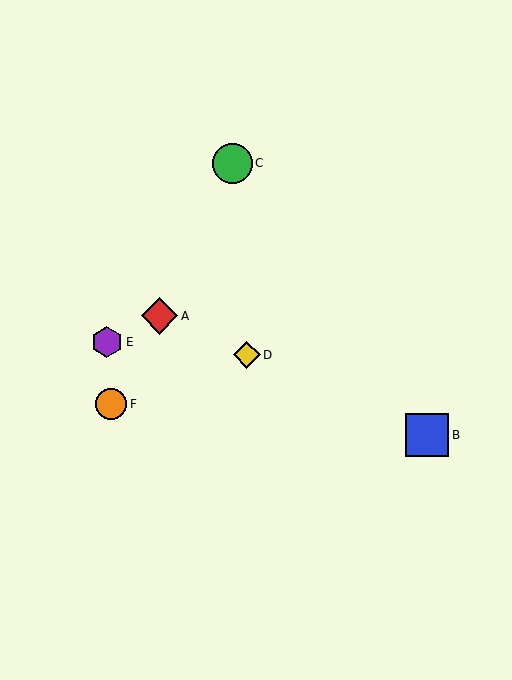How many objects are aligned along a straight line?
3 objects (A, B, D) are aligned along a straight line.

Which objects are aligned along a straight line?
Objects A, B, D are aligned along a straight line.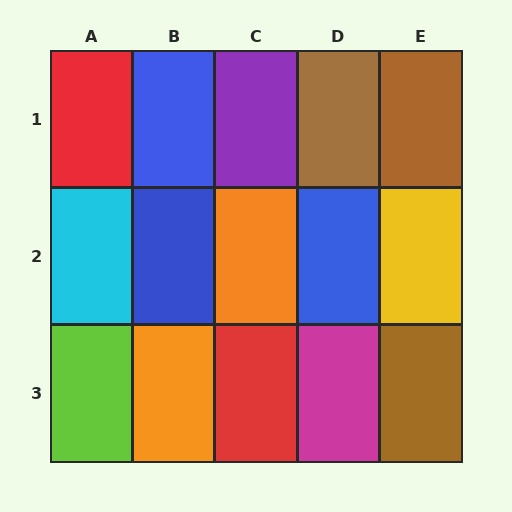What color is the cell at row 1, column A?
Red.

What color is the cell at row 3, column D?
Magenta.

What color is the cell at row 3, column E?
Brown.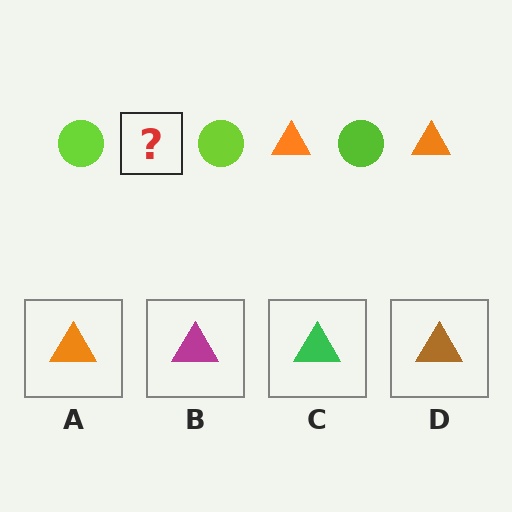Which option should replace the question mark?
Option A.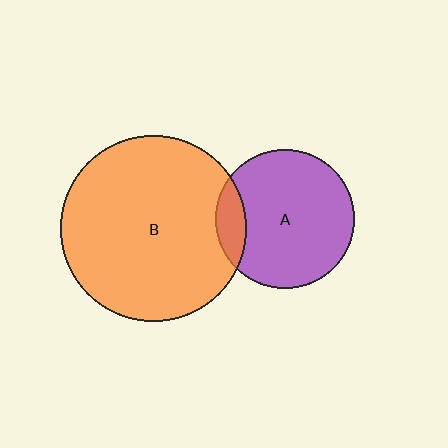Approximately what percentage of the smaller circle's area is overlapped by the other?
Approximately 15%.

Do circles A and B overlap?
Yes.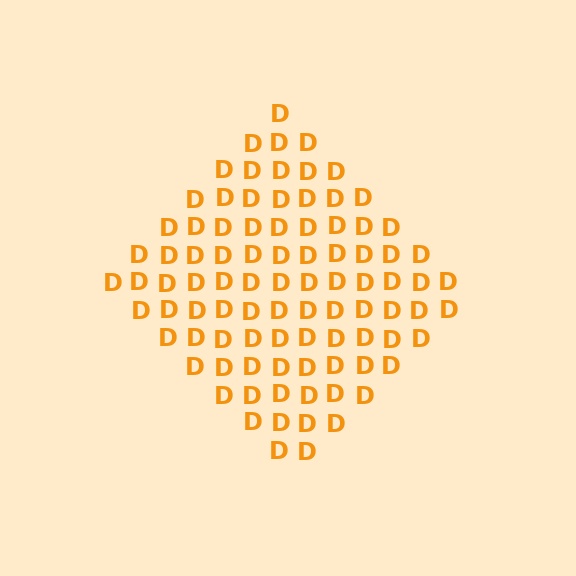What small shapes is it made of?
It is made of small letter D's.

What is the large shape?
The large shape is a diamond.